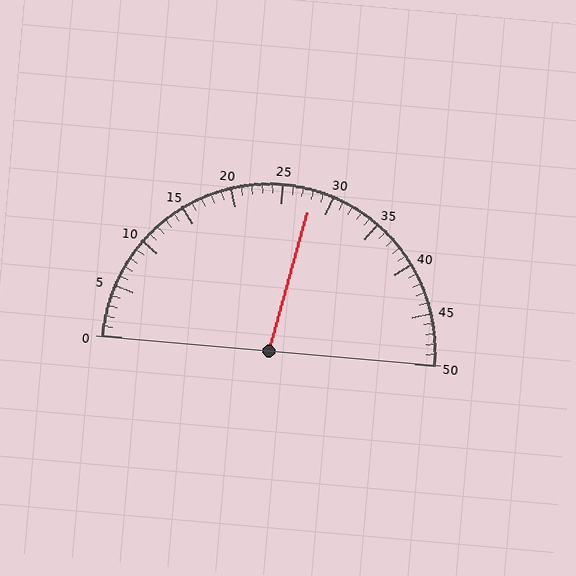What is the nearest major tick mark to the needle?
The nearest major tick mark is 30.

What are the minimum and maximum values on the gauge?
The gauge ranges from 0 to 50.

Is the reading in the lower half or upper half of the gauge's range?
The reading is in the upper half of the range (0 to 50).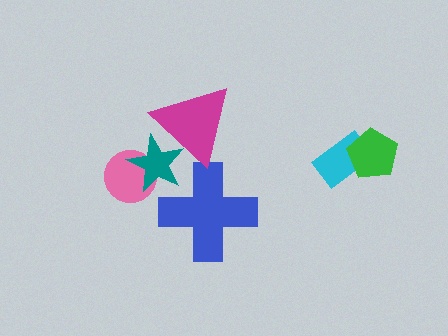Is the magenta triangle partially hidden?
No, no other shape covers it.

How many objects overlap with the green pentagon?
1 object overlaps with the green pentagon.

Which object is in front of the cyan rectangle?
The green pentagon is in front of the cyan rectangle.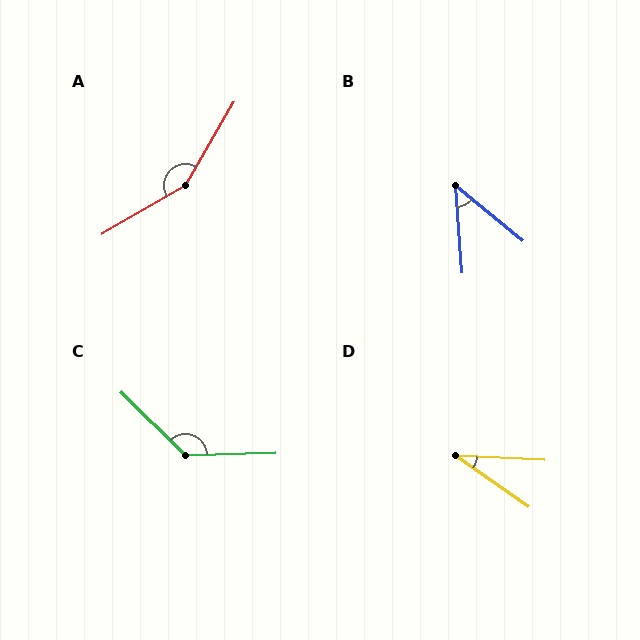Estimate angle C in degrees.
Approximately 134 degrees.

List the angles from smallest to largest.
D (32°), B (47°), C (134°), A (150°).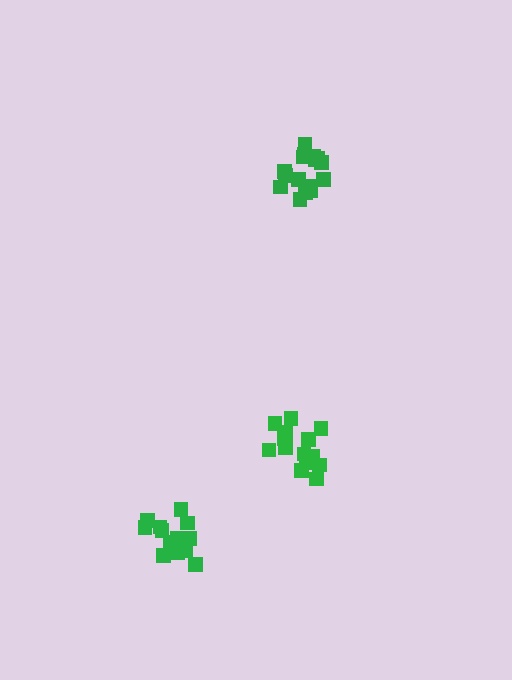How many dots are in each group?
Group 1: 14 dots, Group 2: 17 dots, Group 3: 15 dots (46 total).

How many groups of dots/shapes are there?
There are 3 groups.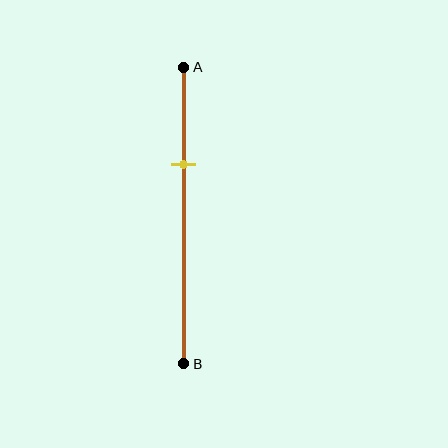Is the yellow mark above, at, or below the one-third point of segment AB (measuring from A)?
The yellow mark is approximately at the one-third point of segment AB.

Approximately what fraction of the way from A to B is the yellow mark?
The yellow mark is approximately 35% of the way from A to B.